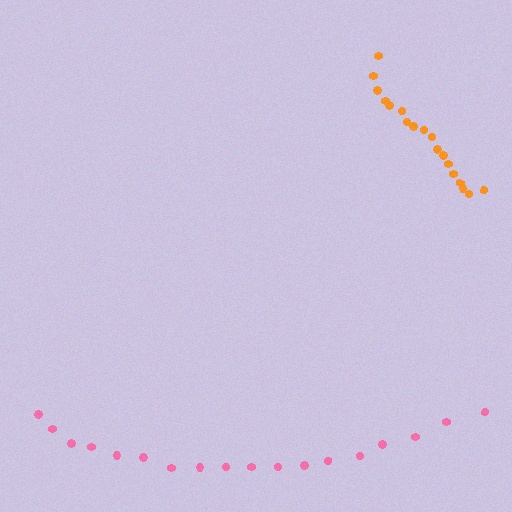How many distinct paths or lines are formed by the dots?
There are 2 distinct paths.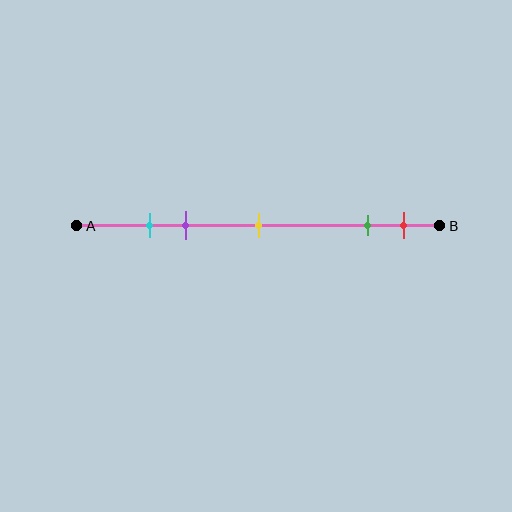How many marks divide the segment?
There are 5 marks dividing the segment.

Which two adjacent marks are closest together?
The cyan and purple marks are the closest adjacent pair.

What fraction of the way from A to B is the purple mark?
The purple mark is approximately 30% (0.3) of the way from A to B.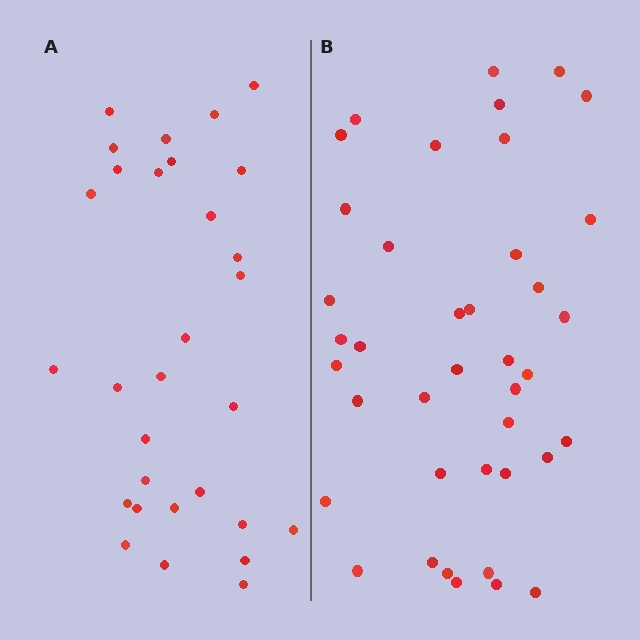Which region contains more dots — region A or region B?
Region B (the right region) has more dots.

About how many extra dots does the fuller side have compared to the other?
Region B has roughly 10 or so more dots than region A.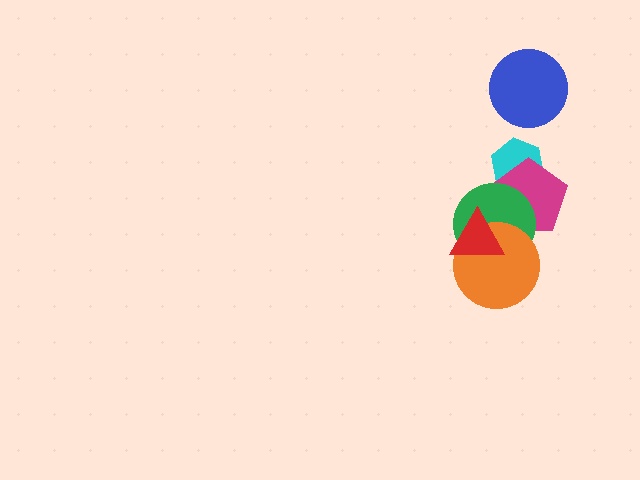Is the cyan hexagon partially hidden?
Yes, it is partially covered by another shape.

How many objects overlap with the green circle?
3 objects overlap with the green circle.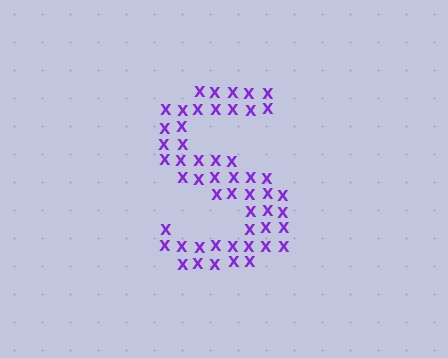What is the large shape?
The large shape is the letter S.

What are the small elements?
The small elements are letter X's.